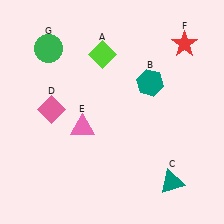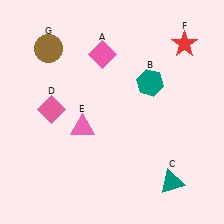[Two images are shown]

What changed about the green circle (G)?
In Image 1, G is green. In Image 2, it changed to brown.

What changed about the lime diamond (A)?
In Image 1, A is lime. In Image 2, it changed to pink.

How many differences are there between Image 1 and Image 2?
There are 2 differences between the two images.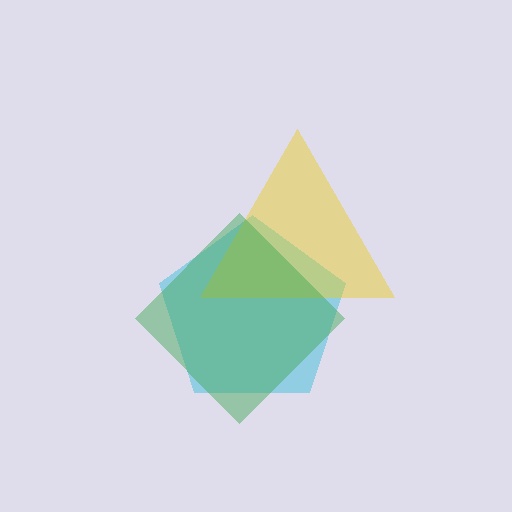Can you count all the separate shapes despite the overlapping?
Yes, there are 3 separate shapes.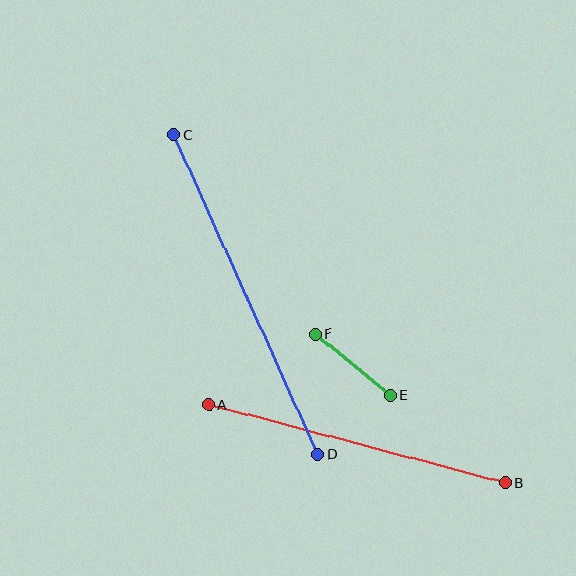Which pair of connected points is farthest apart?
Points C and D are farthest apart.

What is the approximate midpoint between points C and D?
The midpoint is at approximately (246, 295) pixels.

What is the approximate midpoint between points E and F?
The midpoint is at approximately (353, 365) pixels.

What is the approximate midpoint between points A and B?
The midpoint is at approximately (357, 444) pixels.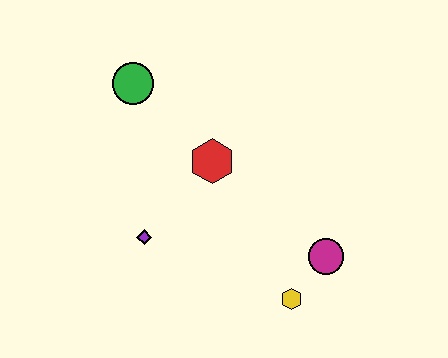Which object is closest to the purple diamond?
The red hexagon is closest to the purple diamond.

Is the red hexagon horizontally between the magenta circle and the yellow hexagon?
No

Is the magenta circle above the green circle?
No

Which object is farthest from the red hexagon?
The yellow hexagon is farthest from the red hexagon.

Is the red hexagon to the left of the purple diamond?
No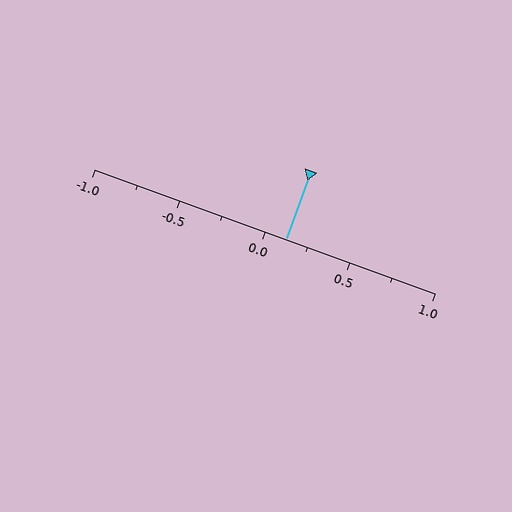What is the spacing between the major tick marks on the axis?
The major ticks are spaced 0.5 apart.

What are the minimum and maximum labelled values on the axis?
The axis runs from -1.0 to 1.0.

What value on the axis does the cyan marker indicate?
The marker indicates approximately 0.12.